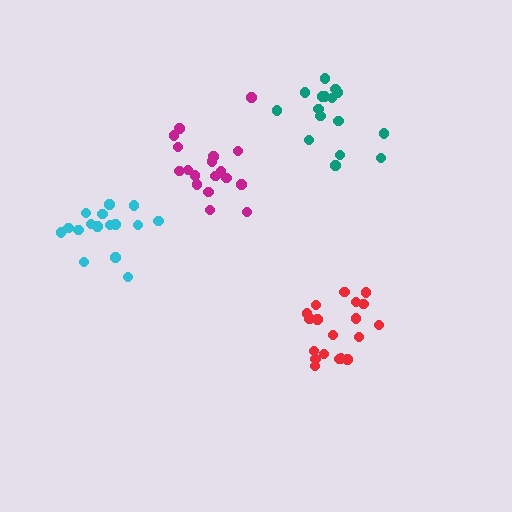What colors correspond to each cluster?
The clusters are colored: cyan, teal, red, magenta.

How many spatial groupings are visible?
There are 4 spatial groupings.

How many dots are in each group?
Group 1: 16 dots, Group 2: 16 dots, Group 3: 19 dots, Group 4: 18 dots (69 total).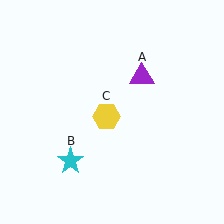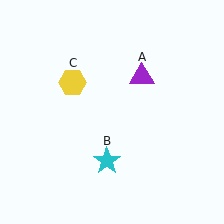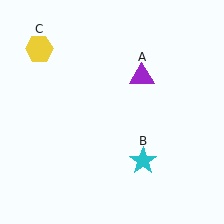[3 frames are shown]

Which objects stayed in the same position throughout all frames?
Purple triangle (object A) remained stationary.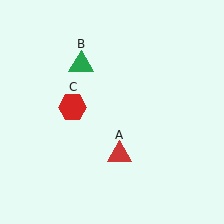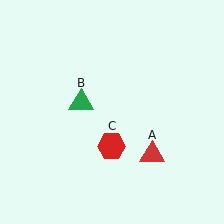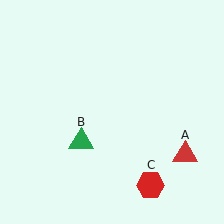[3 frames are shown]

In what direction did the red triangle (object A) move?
The red triangle (object A) moved right.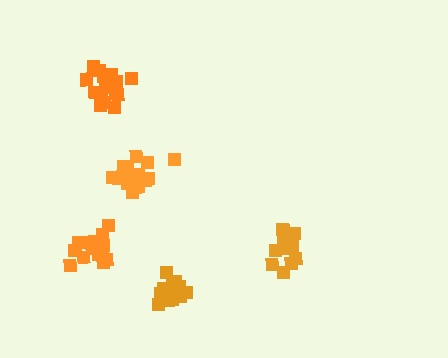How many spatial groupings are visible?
There are 5 spatial groupings.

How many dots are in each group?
Group 1: 16 dots, Group 2: 16 dots, Group 3: 20 dots, Group 4: 16 dots, Group 5: 21 dots (89 total).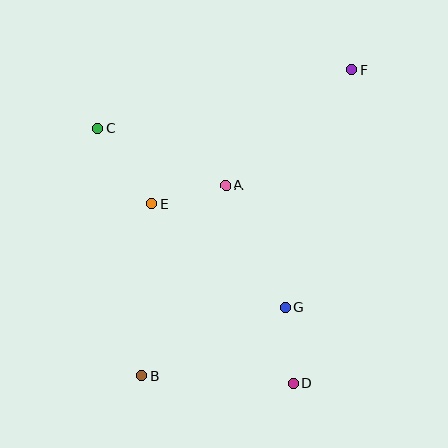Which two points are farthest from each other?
Points B and F are farthest from each other.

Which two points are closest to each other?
Points A and E are closest to each other.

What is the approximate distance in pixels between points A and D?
The distance between A and D is approximately 209 pixels.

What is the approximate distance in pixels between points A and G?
The distance between A and G is approximately 136 pixels.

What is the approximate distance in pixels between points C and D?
The distance between C and D is approximately 322 pixels.